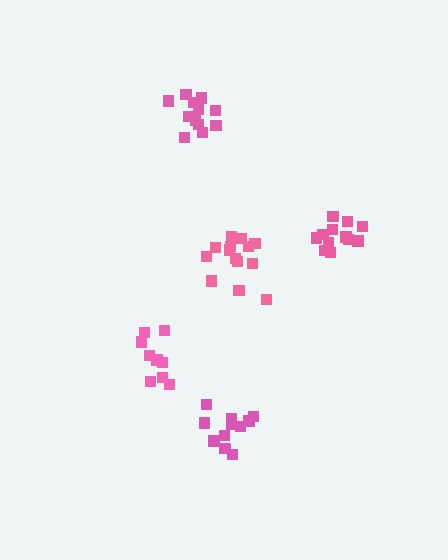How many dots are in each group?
Group 1: 11 dots, Group 2: 9 dots, Group 3: 13 dots, Group 4: 14 dots, Group 5: 12 dots (59 total).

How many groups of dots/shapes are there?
There are 5 groups.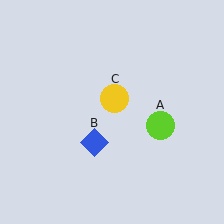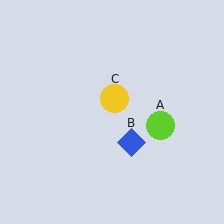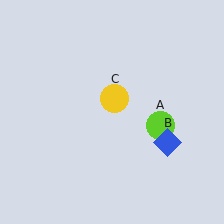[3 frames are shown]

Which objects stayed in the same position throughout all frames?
Lime circle (object A) and yellow circle (object C) remained stationary.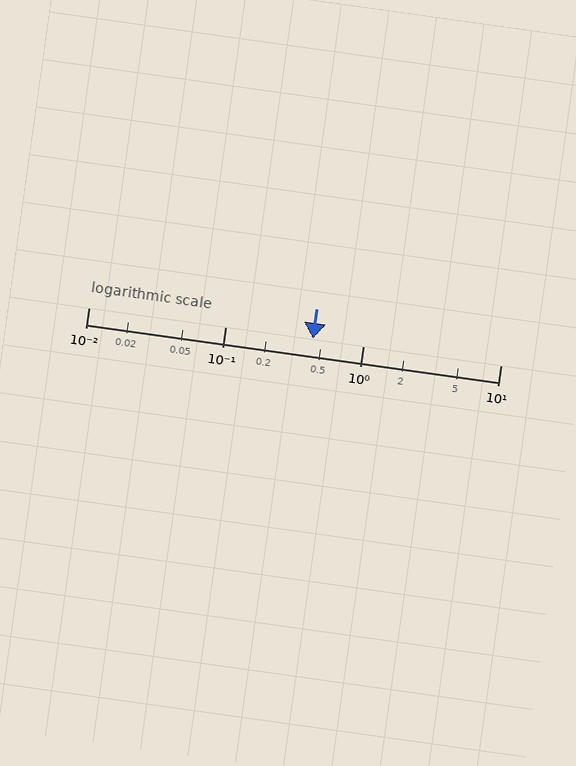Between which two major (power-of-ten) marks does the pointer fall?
The pointer is between 0.1 and 1.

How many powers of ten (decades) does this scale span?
The scale spans 3 decades, from 0.01 to 10.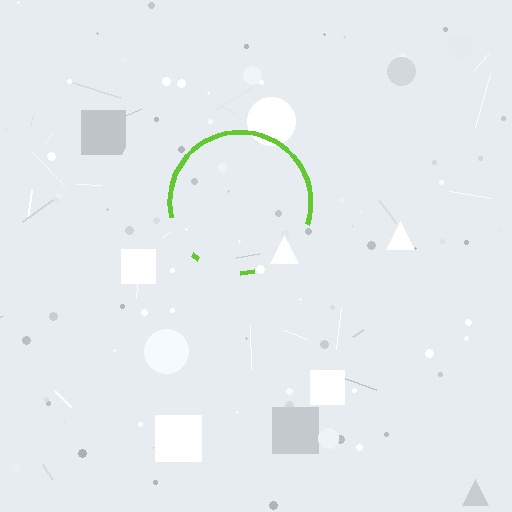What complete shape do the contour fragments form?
The contour fragments form a circle.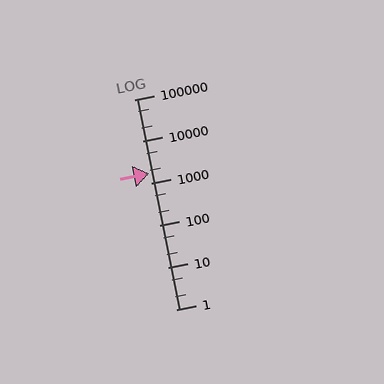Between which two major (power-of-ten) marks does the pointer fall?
The pointer is between 1000 and 10000.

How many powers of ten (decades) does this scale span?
The scale spans 5 decades, from 1 to 100000.